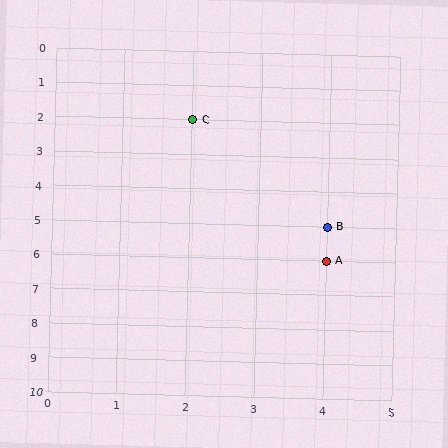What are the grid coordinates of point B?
Point B is at grid coordinates (4, 5).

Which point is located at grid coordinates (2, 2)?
Point C is at (2, 2).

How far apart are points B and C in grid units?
Points B and C are 2 columns and 3 rows apart (about 3.6 grid units diagonally).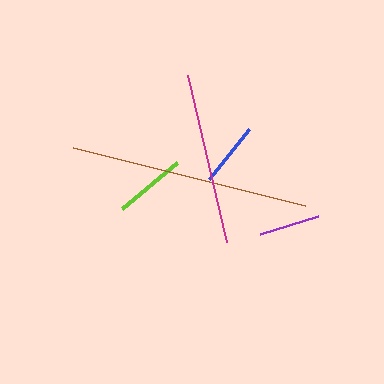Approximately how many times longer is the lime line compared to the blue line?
The lime line is approximately 1.1 times the length of the blue line.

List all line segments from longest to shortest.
From longest to shortest: brown, magenta, lime, blue, purple.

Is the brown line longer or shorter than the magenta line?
The brown line is longer than the magenta line.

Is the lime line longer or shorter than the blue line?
The lime line is longer than the blue line.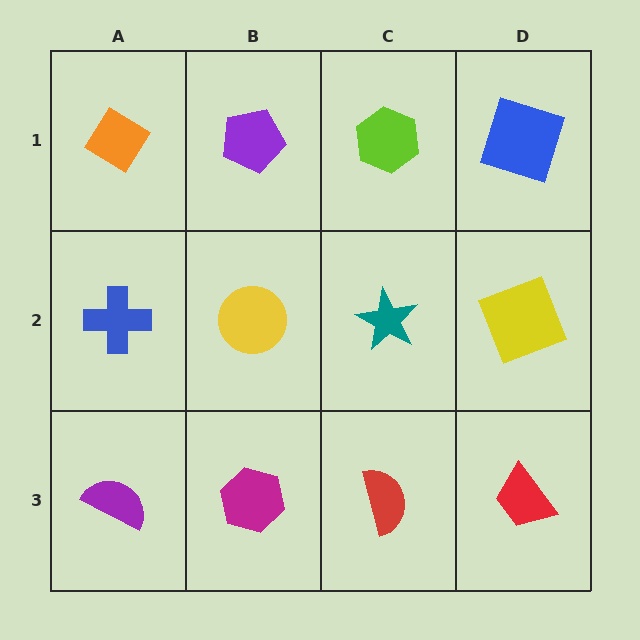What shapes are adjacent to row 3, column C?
A teal star (row 2, column C), a magenta hexagon (row 3, column B), a red trapezoid (row 3, column D).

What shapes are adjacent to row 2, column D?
A blue square (row 1, column D), a red trapezoid (row 3, column D), a teal star (row 2, column C).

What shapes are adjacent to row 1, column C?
A teal star (row 2, column C), a purple pentagon (row 1, column B), a blue square (row 1, column D).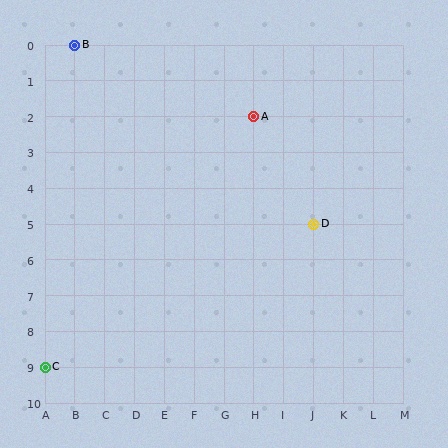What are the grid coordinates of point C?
Point C is at grid coordinates (A, 9).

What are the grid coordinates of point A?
Point A is at grid coordinates (H, 2).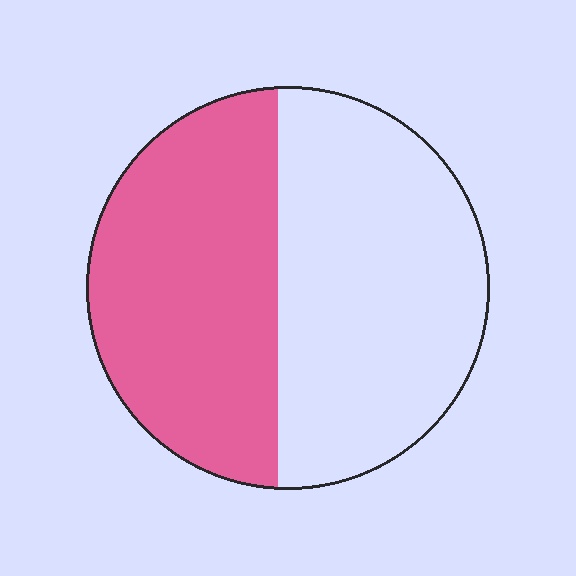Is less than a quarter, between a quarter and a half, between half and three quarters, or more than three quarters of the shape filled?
Between a quarter and a half.